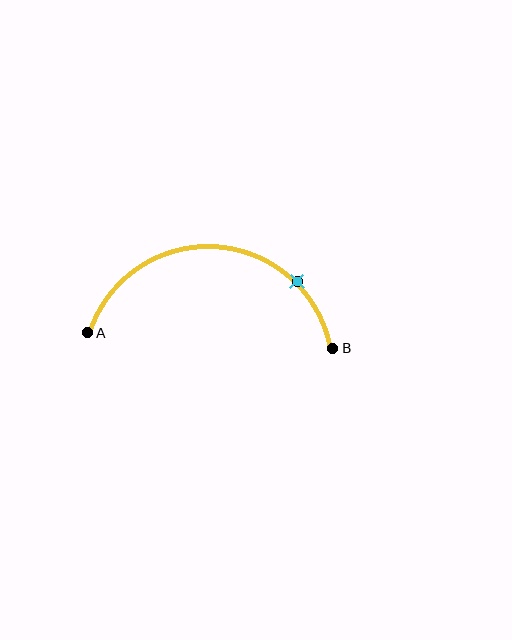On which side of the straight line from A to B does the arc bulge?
The arc bulges above the straight line connecting A and B.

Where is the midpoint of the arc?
The arc midpoint is the point on the curve farthest from the straight line joining A and B. It sits above that line.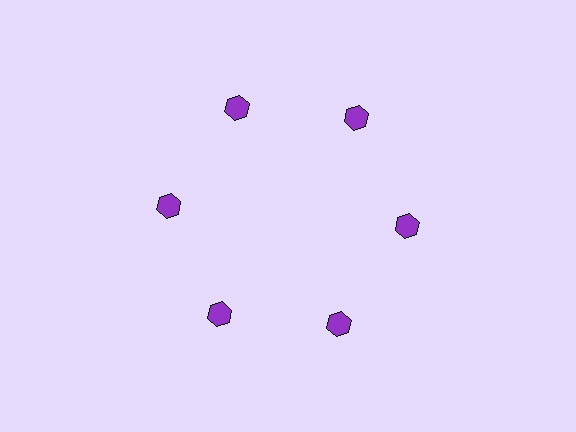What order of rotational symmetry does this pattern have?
This pattern has 6-fold rotational symmetry.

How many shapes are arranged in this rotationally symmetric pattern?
There are 6 shapes, arranged in 6 groups of 1.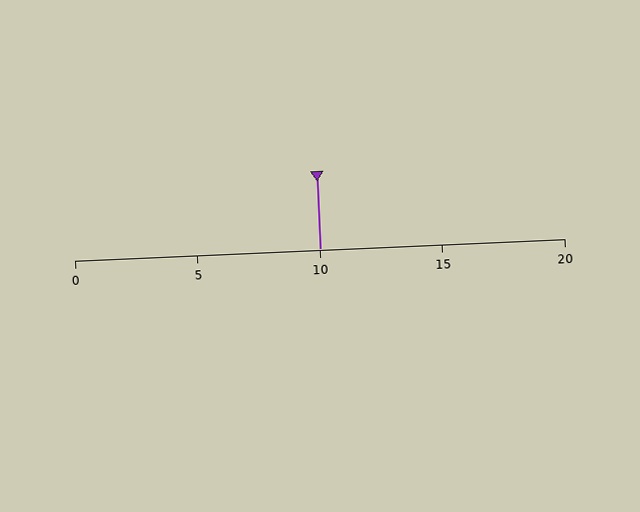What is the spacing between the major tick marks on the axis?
The major ticks are spaced 5 apart.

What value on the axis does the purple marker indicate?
The marker indicates approximately 10.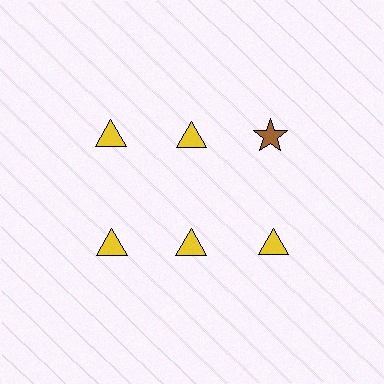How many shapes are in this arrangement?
There are 6 shapes arranged in a grid pattern.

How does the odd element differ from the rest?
It differs in both color (brown instead of yellow) and shape (star instead of triangle).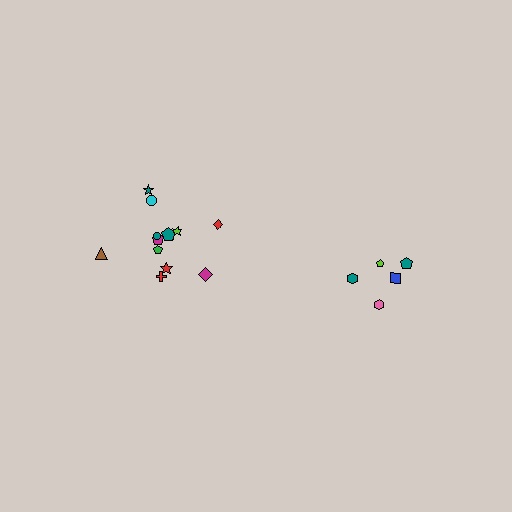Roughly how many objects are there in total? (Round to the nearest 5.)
Roughly 15 objects in total.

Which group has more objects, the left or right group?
The left group.